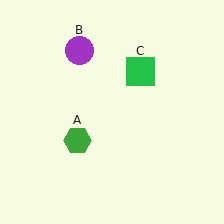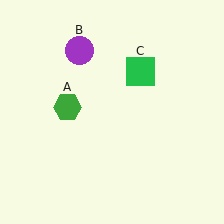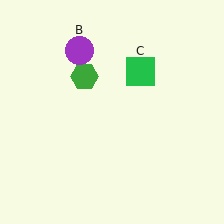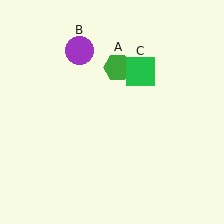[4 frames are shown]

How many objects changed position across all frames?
1 object changed position: green hexagon (object A).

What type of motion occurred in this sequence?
The green hexagon (object A) rotated clockwise around the center of the scene.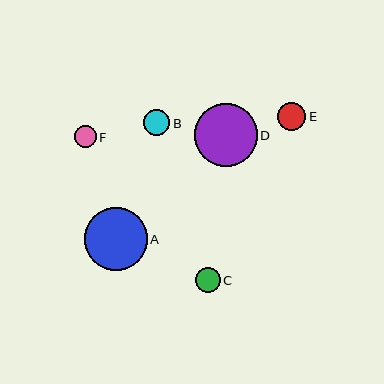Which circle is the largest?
Circle A is the largest with a size of approximately 63 pixels.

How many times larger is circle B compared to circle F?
Circle B is approximately 1.2 times the size of circle F.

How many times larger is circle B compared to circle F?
Circle B is approximately 1.2 times the size of circle F.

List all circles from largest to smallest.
From largest to smallest: A, D, E, B, C, F.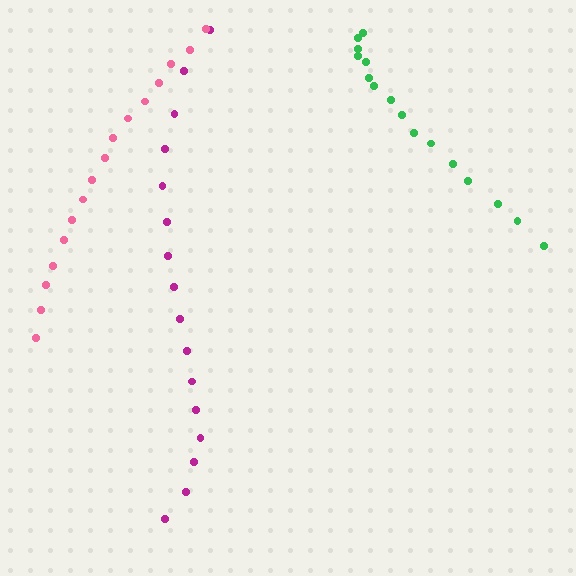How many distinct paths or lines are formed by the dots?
There are 3 distinct paths.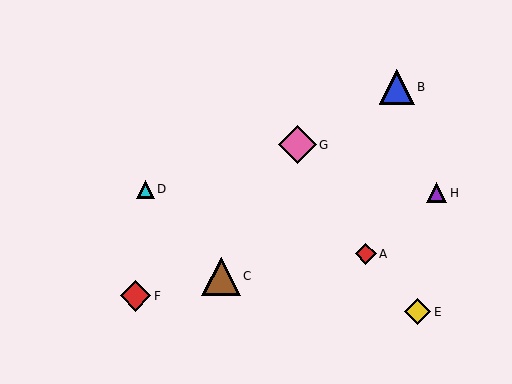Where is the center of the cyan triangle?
The center of the cyan triangle is at (145, 189).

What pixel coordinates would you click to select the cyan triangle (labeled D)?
Click at (145, 189) to select the cyan triangle D.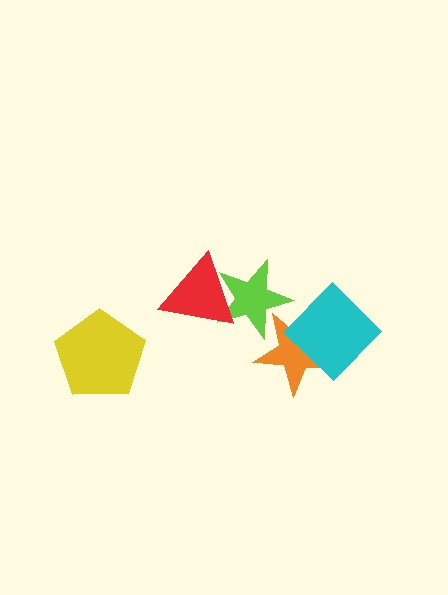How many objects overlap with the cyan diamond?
1 object overlaps with the cyan diamond.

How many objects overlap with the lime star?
2 objects overlap with the lime star.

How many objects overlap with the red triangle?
1 object overlaps with the red triangle.